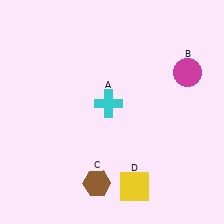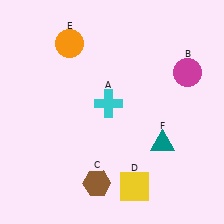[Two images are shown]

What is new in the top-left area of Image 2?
An orange circle (E) was added in the top-left area of Image 2.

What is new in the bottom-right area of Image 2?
A teal triangle (F) was added in the bottom-right area of Image 2.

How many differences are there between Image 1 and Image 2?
There are 2 differences between the two images.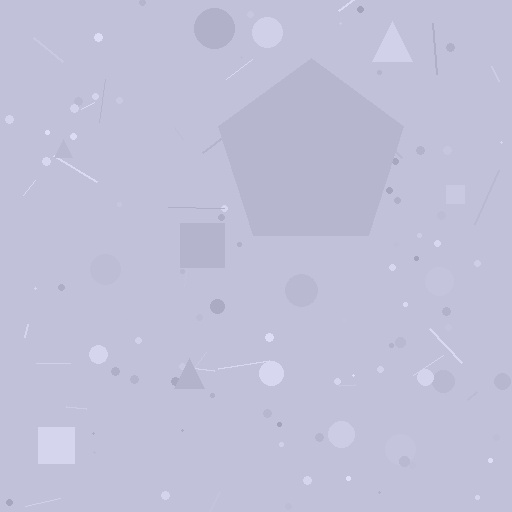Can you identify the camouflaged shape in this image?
The camouflaged shape is a pentagon.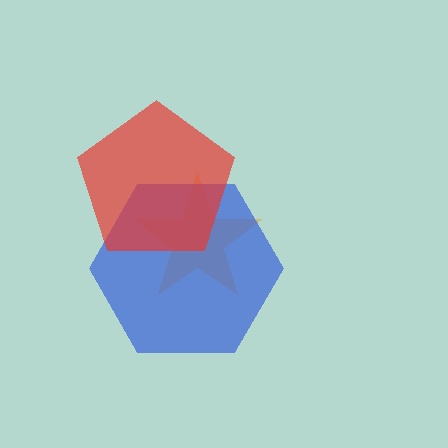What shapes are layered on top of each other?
The layered shapes are: an orange star, a blue hexagon, a red pentagon.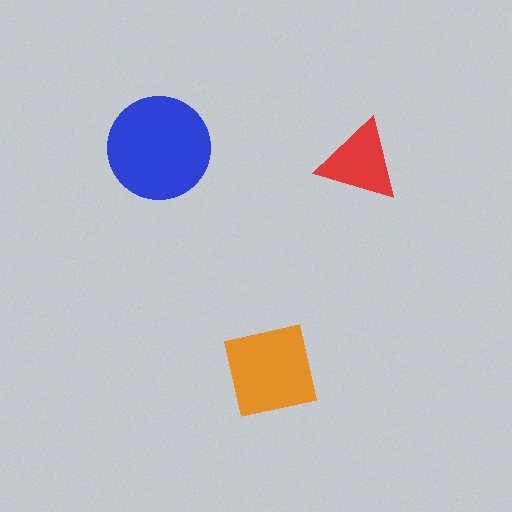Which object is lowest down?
The orange square is bottommost.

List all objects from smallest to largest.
The red triangle, the orange square, the blue circle.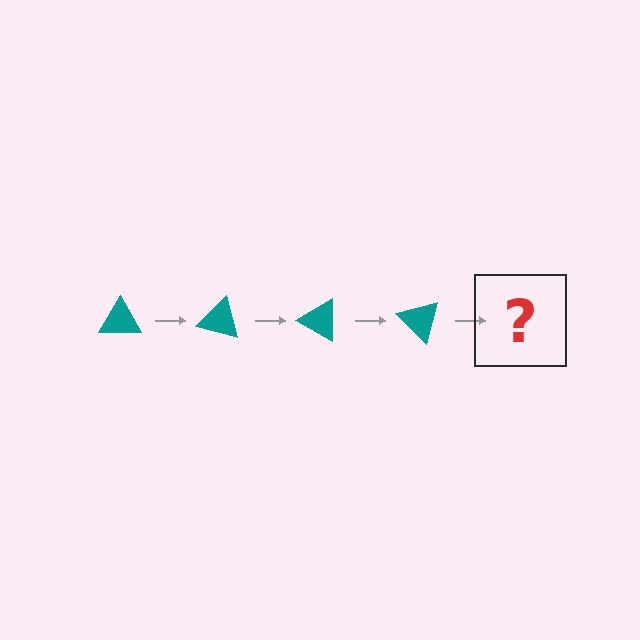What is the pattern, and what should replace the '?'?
The pattern is that the triangle rotates 15 degrees each step. The '?' should be a teal triangle rotated 60 degrees.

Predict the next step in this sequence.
The next step is a teal triangle rotated 60 degrees.